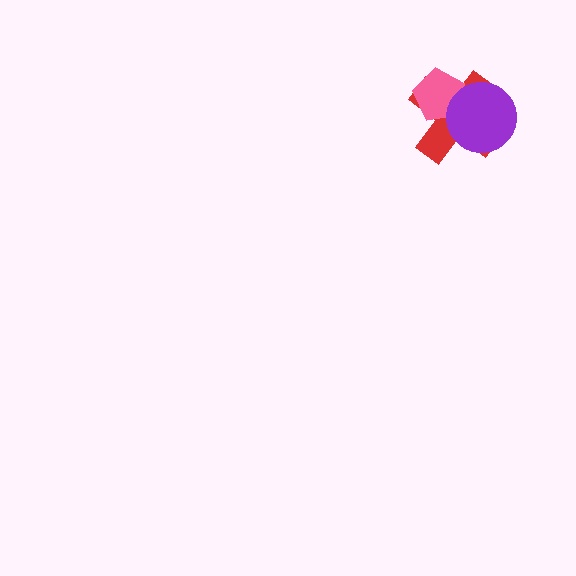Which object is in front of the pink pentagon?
The purple circle is in front of the pink pentagon.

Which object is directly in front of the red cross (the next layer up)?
The pink pentagon is directly in front of the red cross.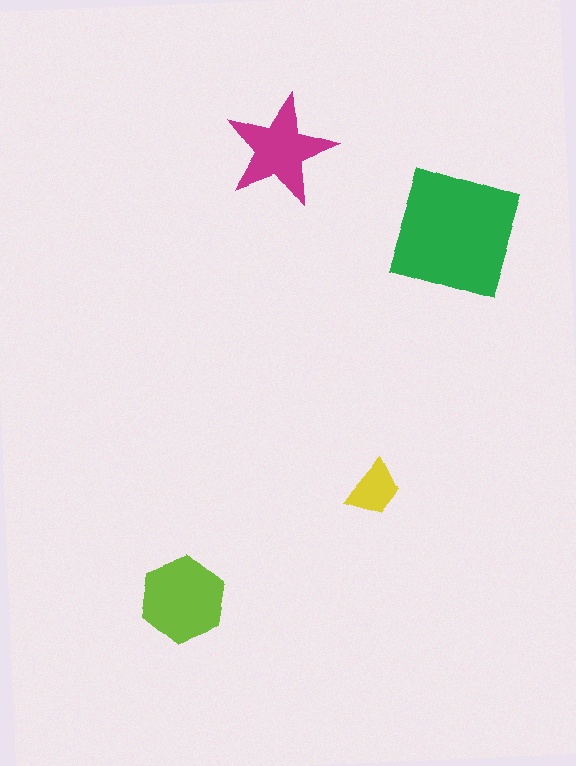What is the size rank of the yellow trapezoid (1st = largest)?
4th.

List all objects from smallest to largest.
The yellow trapezoid, the magenta star, the lime hexagon, the green square.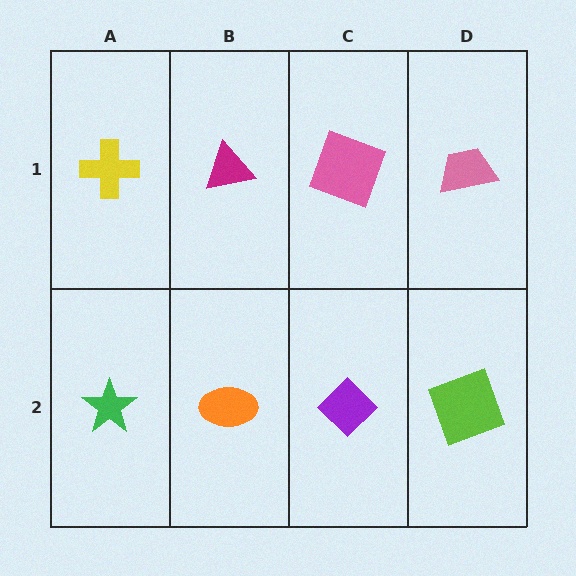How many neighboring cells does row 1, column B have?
3.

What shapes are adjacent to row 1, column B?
An orange ellipse (row 2, column B), a yellow cross (row 1, column A), a pink square (row 1, column C).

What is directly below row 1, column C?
A purple diamond.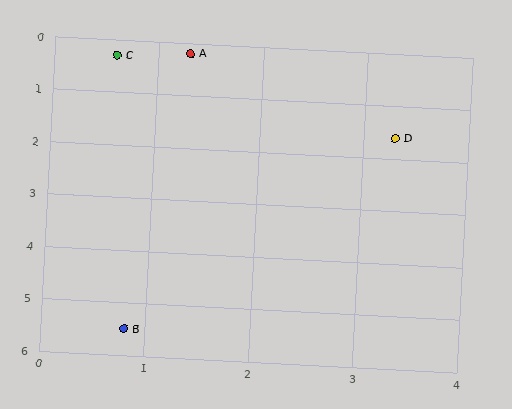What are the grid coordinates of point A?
Point A is at approximately (1.3, 0.2).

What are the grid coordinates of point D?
Point D is at approximately (3.3, 1.6).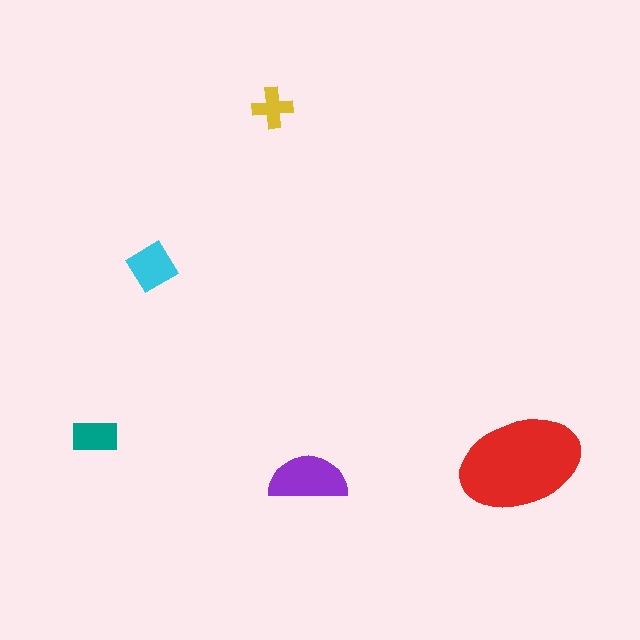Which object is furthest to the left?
The teal rectangle is leftmost.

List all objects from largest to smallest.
The red ellipse, the purple semicircle, the cyan diamond, the teal rectangle, the yellow cross.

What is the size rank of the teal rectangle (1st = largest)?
4th.